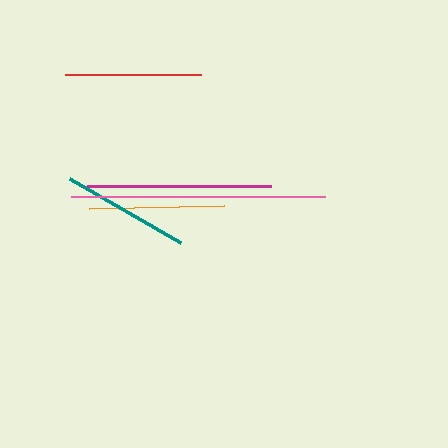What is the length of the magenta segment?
The magenta segment is approximately 184 pixels long.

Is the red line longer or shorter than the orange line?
The red line is longer than the orange line.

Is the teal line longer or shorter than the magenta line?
The magenta line is longer than the teal line.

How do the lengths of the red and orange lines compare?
The red and orange lines are approximately the same length.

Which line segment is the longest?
The pink line is the longest at approximately 254 pixels.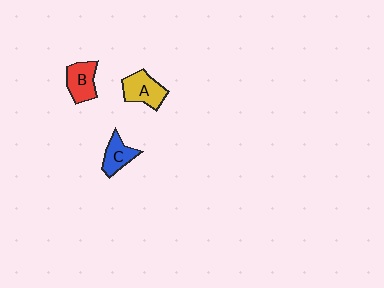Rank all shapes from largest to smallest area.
From largest to smallest: A (yellow), B (red), C (blue).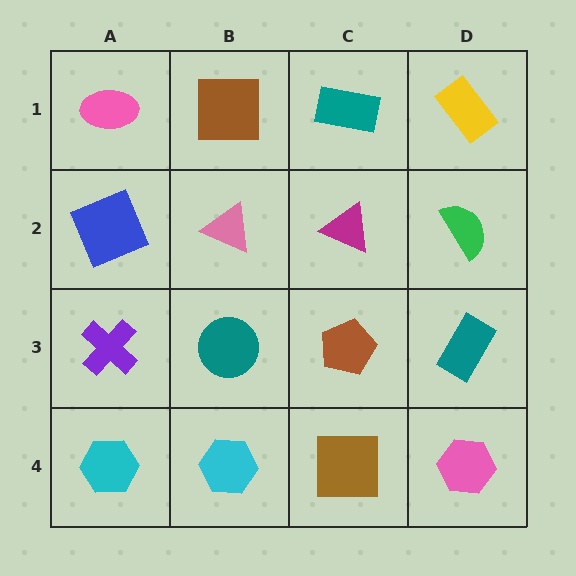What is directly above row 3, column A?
A blue square.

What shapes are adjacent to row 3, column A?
A blue square (row 2, column A), a cyan hexagon (row 4, column A), a teal circle (row 3, column B).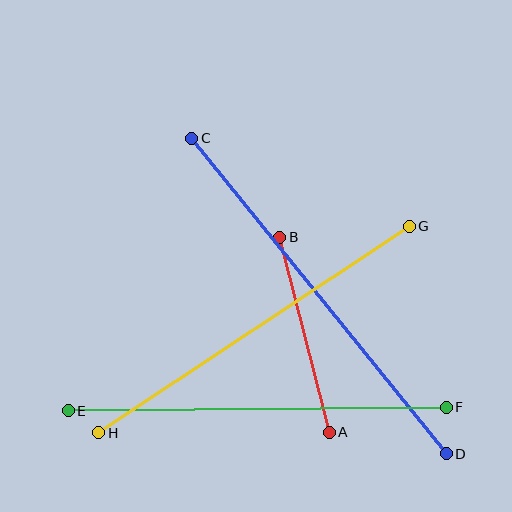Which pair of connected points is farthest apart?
Points C and D are farthest apart.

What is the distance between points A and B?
The distance is approximately 201 pixels.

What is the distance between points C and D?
The distance is approximately 405 pixels.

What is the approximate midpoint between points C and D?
The midpoint is at approximately (319, 296) pixels.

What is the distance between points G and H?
The distance is approximately 373 pixels.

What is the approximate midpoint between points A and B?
The midpoint is at approximately (305, 335) pixels.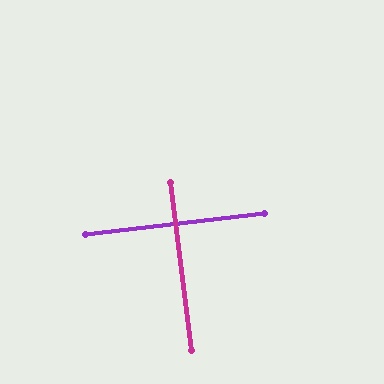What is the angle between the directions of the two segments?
Approximately 90 degrees.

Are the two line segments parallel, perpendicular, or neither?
Perpendicular — they meet at approximately 90°.